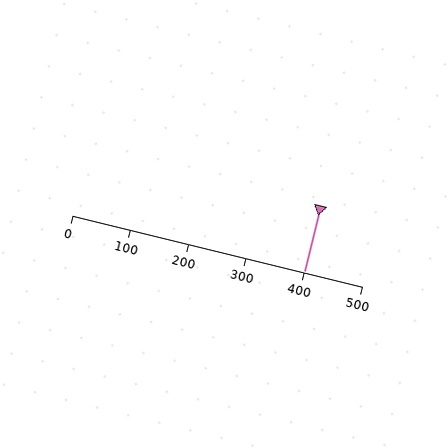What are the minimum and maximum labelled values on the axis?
The axis runs from 0 to 500.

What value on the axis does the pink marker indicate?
The marker indicates approximately 400.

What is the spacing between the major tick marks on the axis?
The major ticks are spaced 100 apart.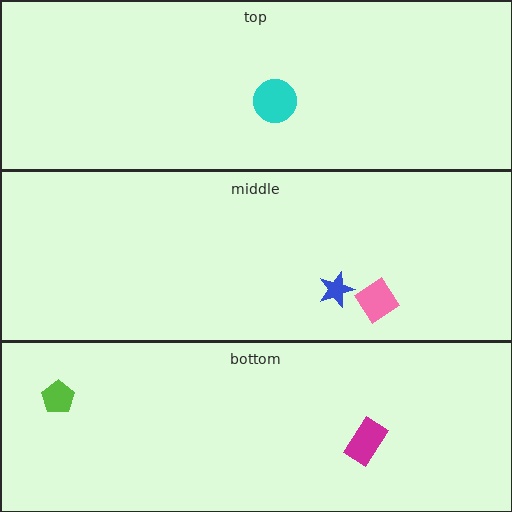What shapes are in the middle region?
The pink diamond, the blue star.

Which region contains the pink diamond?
The middle region.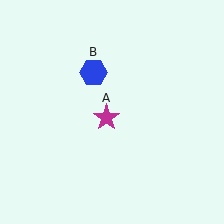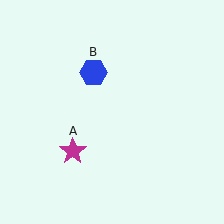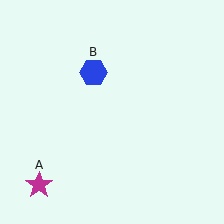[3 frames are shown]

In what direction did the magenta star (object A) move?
The magenta star (object A) moved down and to the left.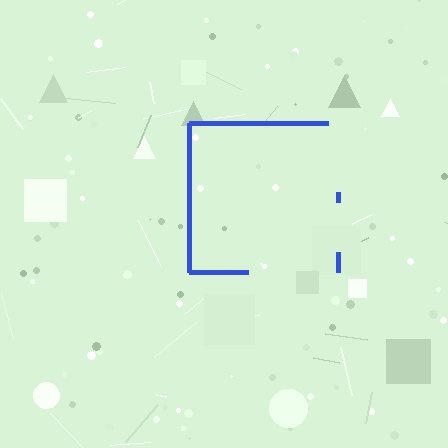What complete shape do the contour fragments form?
The contour fragments form a square.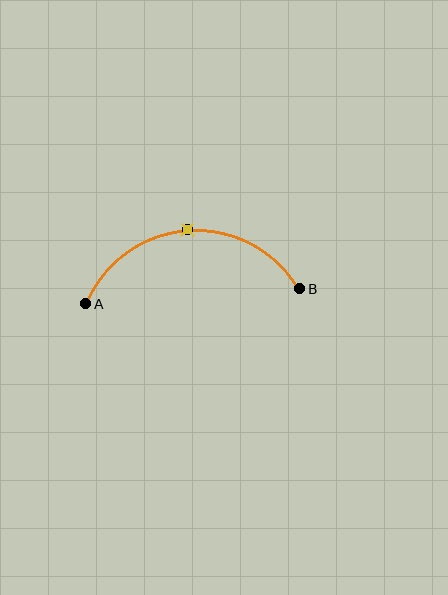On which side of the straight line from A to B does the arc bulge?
The arc bulges above the straight line connecting A and B.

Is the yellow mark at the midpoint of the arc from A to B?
Yes. The yellow mark lies on the arc at equal arc-length from both A and B — it is the arc midpoint.